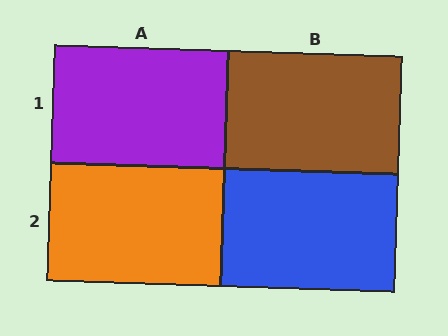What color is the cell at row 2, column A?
Orange.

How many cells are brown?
1 cell is brown.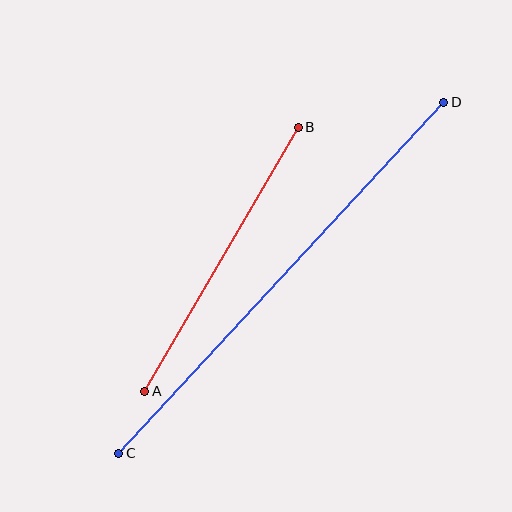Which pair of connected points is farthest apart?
Points C and D are farthest apart.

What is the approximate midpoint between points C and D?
The midpoint is at approximately (281, 278) pixels.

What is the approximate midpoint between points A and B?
The midpoint is at approximately (221, 259) pixels.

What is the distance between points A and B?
The distance is approximately 306 pixels.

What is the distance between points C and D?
The distance is approximately 478 pixels.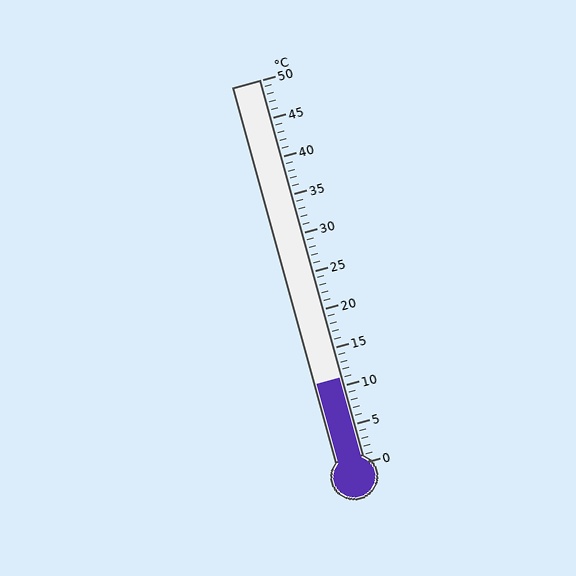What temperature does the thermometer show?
The thermometer shows approximately 11°C.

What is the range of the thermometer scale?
The thermometer scale ranges from 0°C to 50°C.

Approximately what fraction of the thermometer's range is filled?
The thermometer is filled to approximately 20% of its range.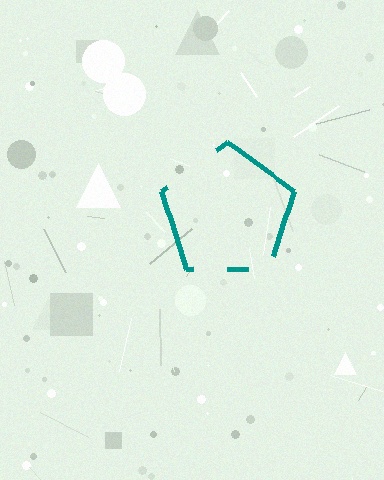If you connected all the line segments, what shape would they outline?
They would outline a pentagon.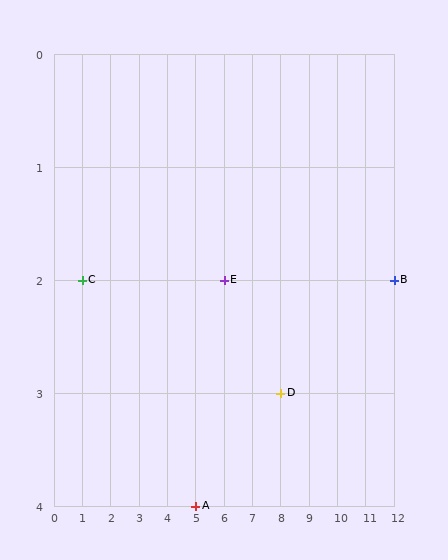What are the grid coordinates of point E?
Point E is at grid coordinates (6, 2).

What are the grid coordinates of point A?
Point A is at grid coordinates (5, 4).